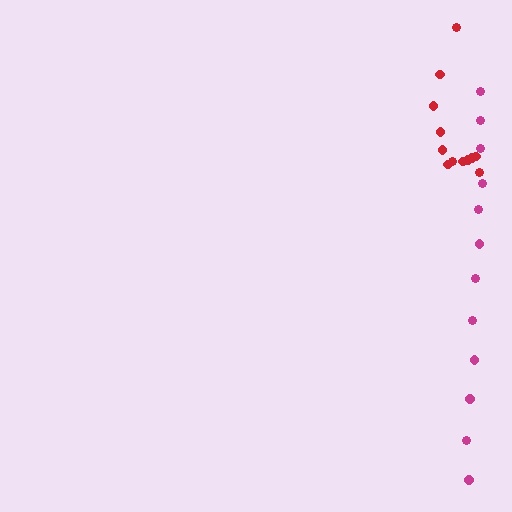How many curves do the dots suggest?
There are 2 distinct paths.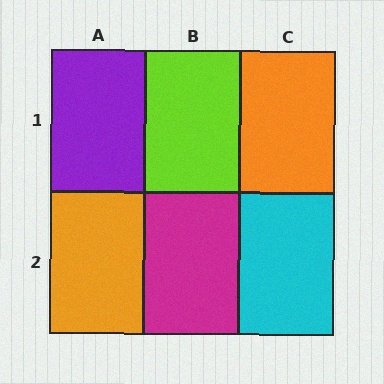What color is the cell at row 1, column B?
Lime.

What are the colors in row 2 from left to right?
Orange, magenta, cyan.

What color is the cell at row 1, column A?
Purple.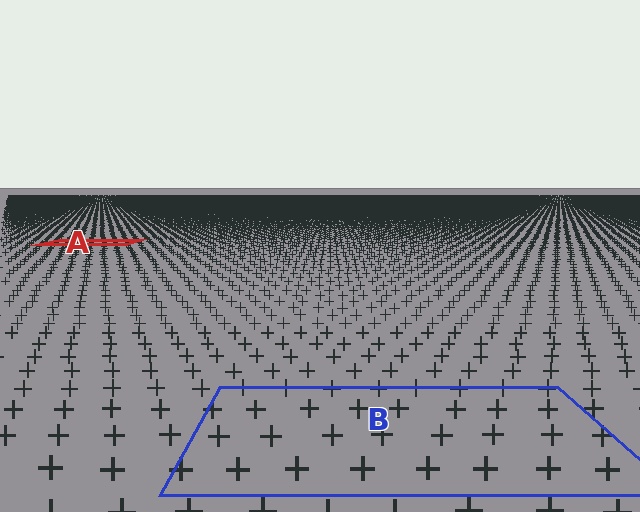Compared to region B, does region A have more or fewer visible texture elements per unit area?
Region A has more texture elements per unit area — they are packed more densely because it is farther away.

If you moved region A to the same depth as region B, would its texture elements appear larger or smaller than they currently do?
They would appear larger. At a closer depth, the same texture elements are projected at a bigger on-screen size.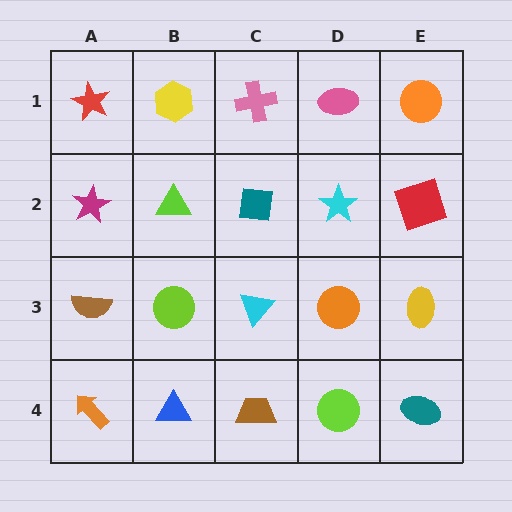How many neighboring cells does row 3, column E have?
3.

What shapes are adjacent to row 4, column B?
A lime circle (row 3, column B), an orange arrow (row 4, column A), a brown trapezoid (row 4, column C).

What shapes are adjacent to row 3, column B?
A lime triangle (row 2, column B), a blue triangle (row 4, column B), a brown semicircle (row 3, column A), a cyan triangle (row 3, column C).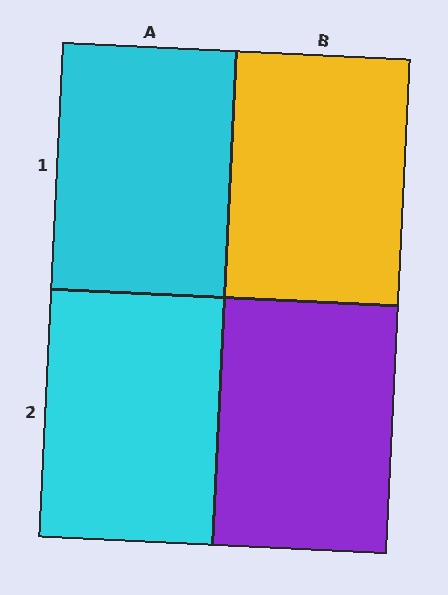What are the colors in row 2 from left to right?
Cyan, purple.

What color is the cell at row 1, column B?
Yellow.